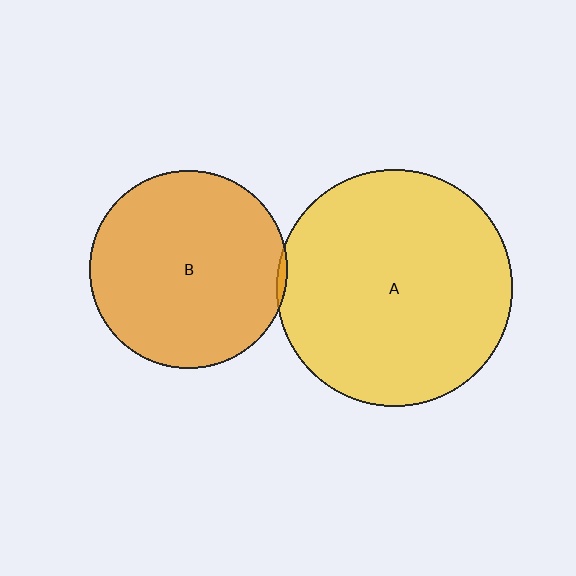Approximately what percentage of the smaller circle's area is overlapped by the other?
Approximately 5%.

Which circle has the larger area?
Circle A (yellow).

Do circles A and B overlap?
Yes.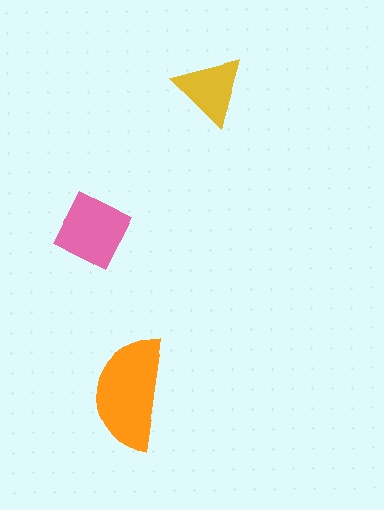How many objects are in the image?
There are 3 objects in the image.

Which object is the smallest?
The yellow triangle.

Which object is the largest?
The orange semicircle.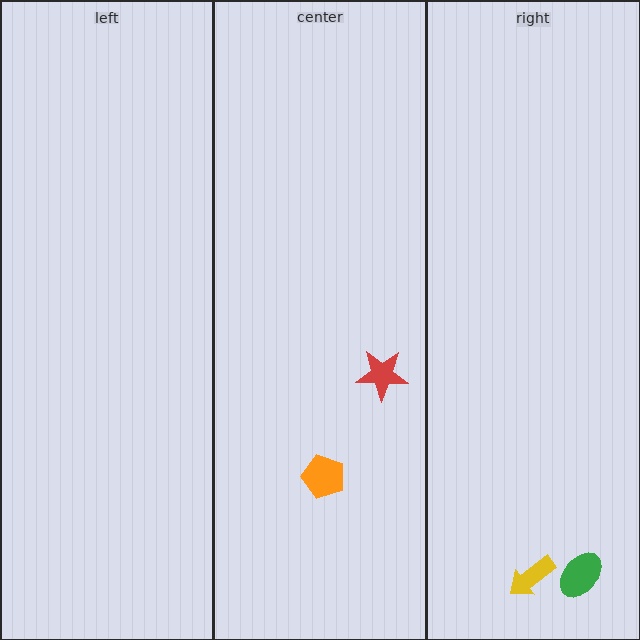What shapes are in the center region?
The orange pentagon, the red star.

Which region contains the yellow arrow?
The right region.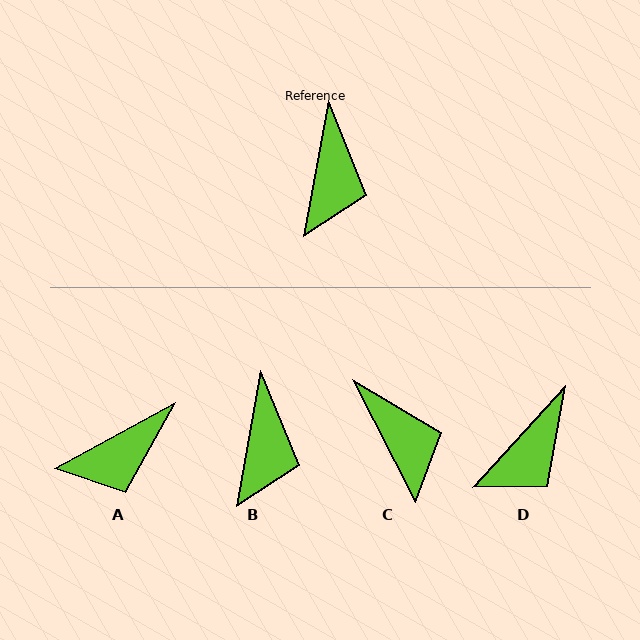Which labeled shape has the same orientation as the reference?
B.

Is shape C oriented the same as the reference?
No, it is off by about 37 degrees.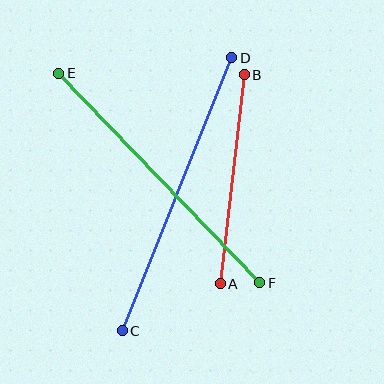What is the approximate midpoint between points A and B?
The midpoint is at approximately (232, 179) pixels.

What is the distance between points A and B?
The distance is approximately 210 pixels.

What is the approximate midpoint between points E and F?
The midpoint is at approximately (159, 178) pixels.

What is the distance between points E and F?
The distance is approximately 290 pixels.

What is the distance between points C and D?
The distance is approximately 294 pixels.